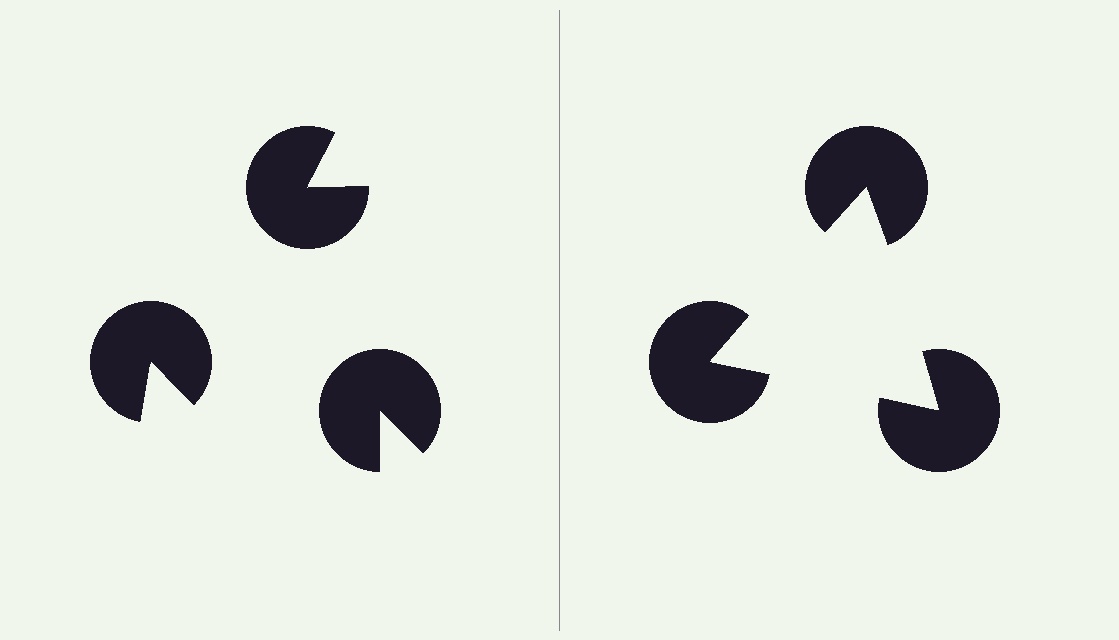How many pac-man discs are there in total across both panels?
6 — 3 on each side.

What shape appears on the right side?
An illusory triangle.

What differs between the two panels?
The pac-man discs are positioned identically on both sides; only the wedge orientations differ. On the right they align to a triangle; on the left they are misaligned.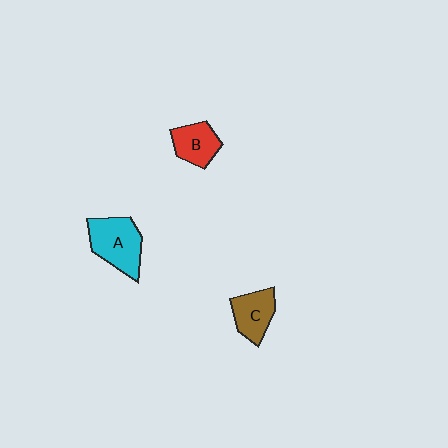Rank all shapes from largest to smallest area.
From largest to smallest: A (cyan), C (brown), B (red).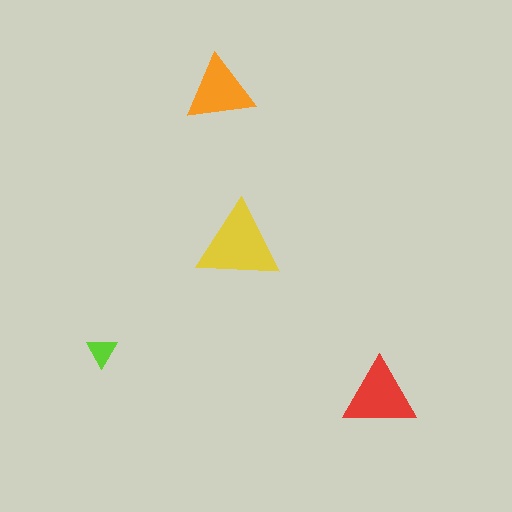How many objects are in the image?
There are 4 objects in the image.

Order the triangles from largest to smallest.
the yellow one, the red one, the orange one, the lime one.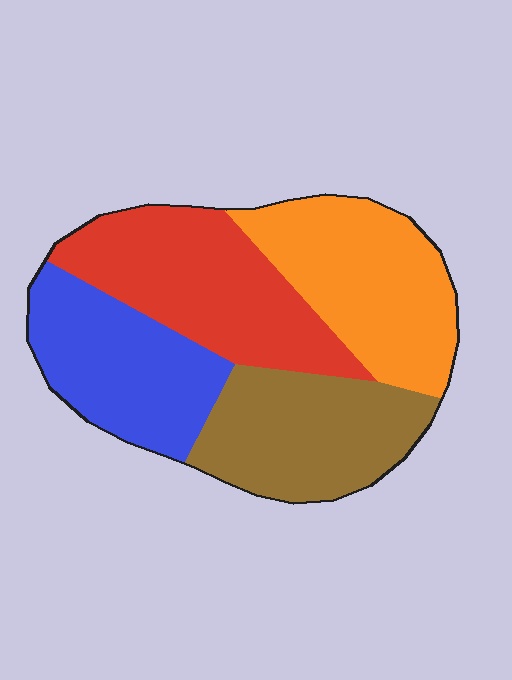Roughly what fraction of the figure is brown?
Brown takes up about one quarter (1/4) of the figure.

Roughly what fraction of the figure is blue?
Blue covers roughly 25% of the figure.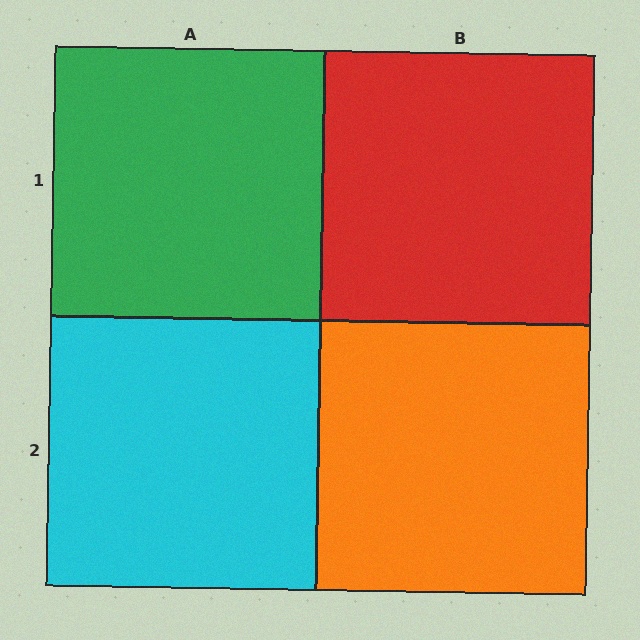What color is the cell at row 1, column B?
Red.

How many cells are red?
1 cell is red.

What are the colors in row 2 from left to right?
Cyan, orange.